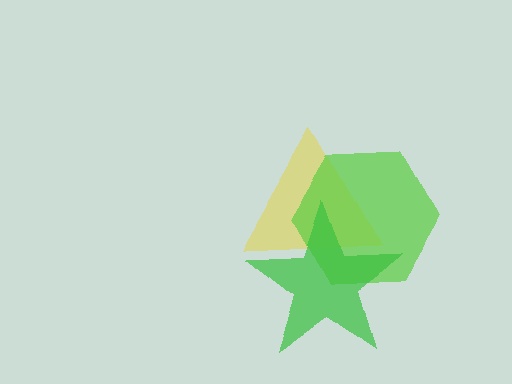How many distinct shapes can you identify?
There are 3 distinct shapes: a yellow triangle, a lime hexagon, a green star.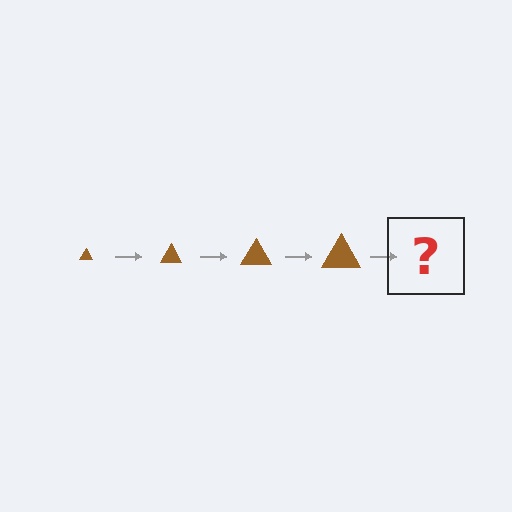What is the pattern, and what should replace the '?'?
The pattern is that the triangle gets progressively larger each step. The '?' should be a brown triangle, larger than the previous one.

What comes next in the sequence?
The next element should be a brown triangle, larger than the previous one.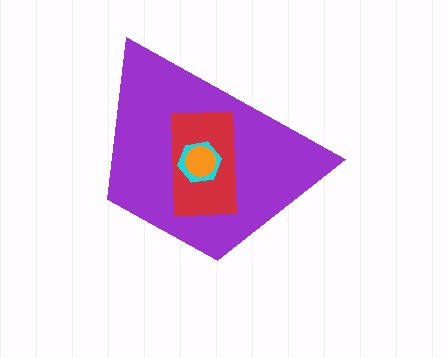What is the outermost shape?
The purple trapezoid.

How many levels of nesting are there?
4.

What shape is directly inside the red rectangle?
The cyan hexagon.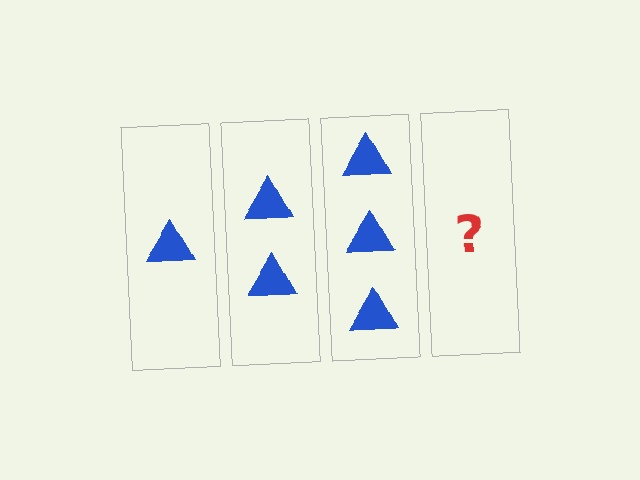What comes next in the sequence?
The next element should be 4 triangles.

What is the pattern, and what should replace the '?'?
The pattern is that each step adds one more triangle. The '?' should be 4 triangles.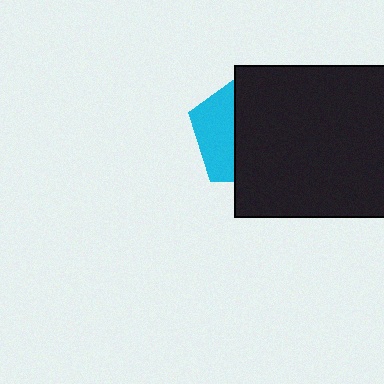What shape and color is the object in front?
The object in front is a black square.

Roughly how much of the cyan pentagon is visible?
A small part of it is visible (roughly 34%).